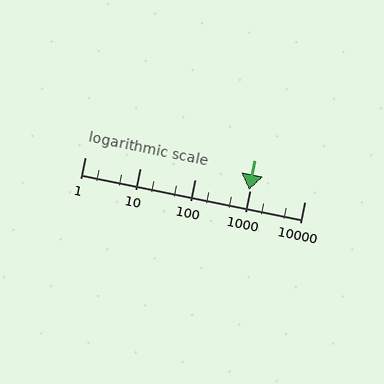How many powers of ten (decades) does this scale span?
The scale spans 4 decades, from 1 to 10000.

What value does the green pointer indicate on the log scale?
The pointer indicates approximately 980.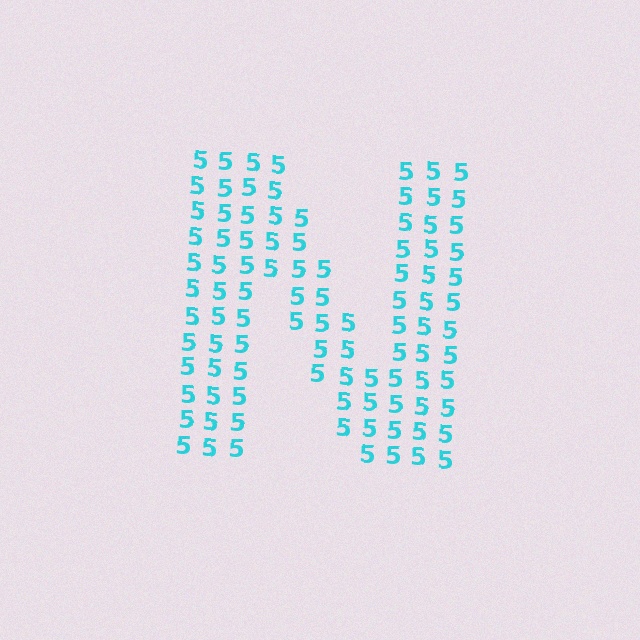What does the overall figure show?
The overall figure shows the letter N.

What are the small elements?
The small elements are digit 5's.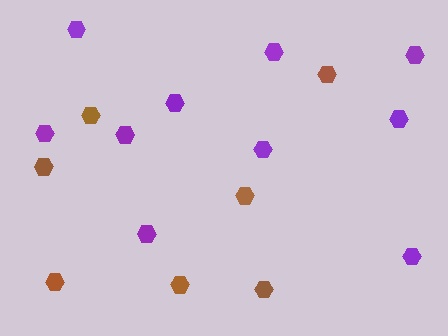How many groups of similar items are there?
There are 2 groups: one group of brown hexagons (7) and one group of purple hexagons (10).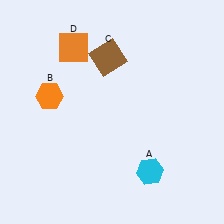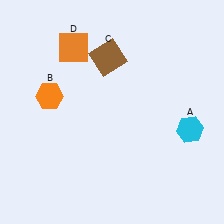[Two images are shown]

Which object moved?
The cyan hexagon (A) moved up.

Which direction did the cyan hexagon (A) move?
The cyan hexagon (A) moved up.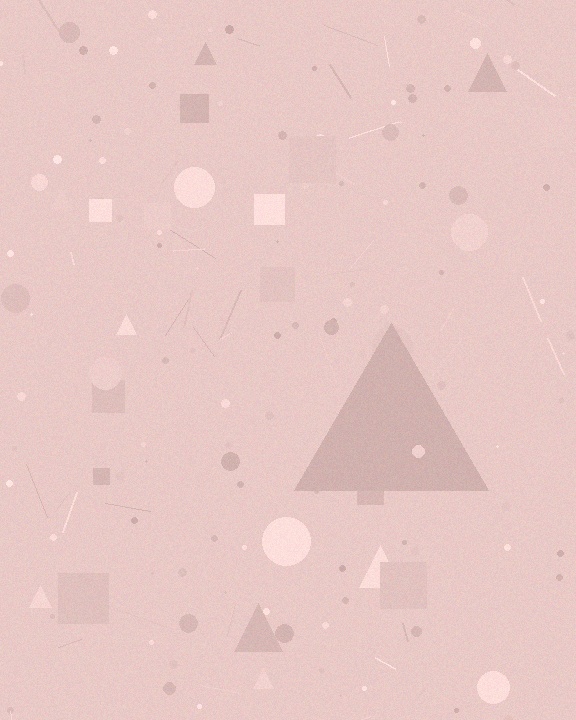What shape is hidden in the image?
A triangle is hidden in the image.